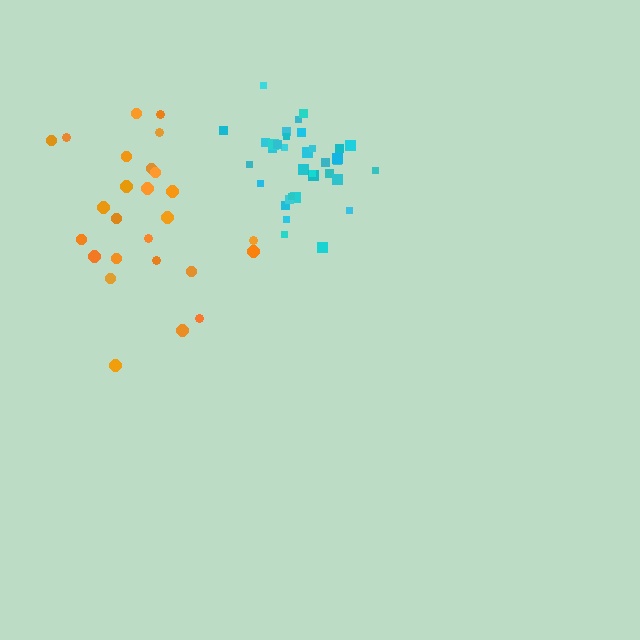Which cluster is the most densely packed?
Cyan.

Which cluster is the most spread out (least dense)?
Orange.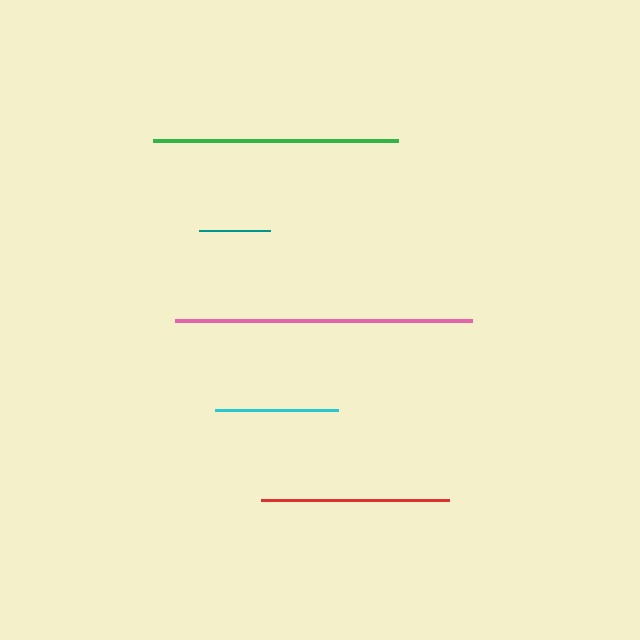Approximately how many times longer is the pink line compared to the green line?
The pink line is approximately 1.2 times the length of the green line.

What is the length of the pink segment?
The pink segment is approximately 298 pixels long.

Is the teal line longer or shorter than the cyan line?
The cyan line is longer than the teal line.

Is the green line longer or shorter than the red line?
The green line is longer than the red line.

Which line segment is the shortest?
The teal line is the shortest at approximately 70 pixels.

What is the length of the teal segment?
The teal segment is approximately 70 pixels long.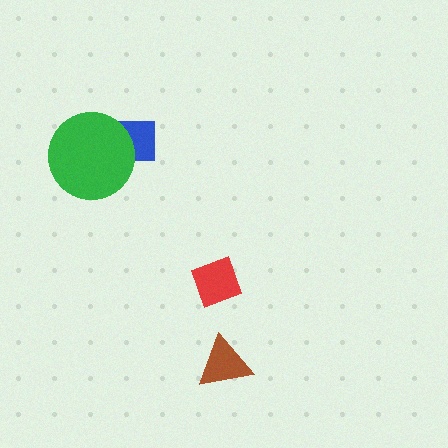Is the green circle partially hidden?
No, no other shape covers it.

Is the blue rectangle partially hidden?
Yes, it is partially covered by another shape.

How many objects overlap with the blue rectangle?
1 object overlaps with the blue rectangle.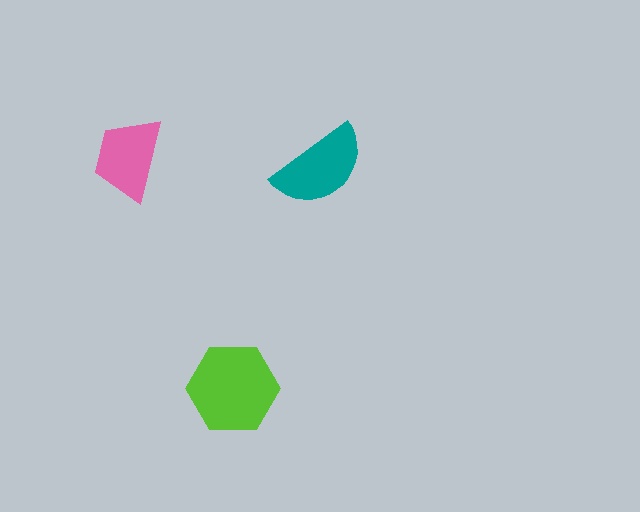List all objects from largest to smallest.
The lime hexagon, the teal semicircle, the pink trapezoid.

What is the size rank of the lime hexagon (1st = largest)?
1st.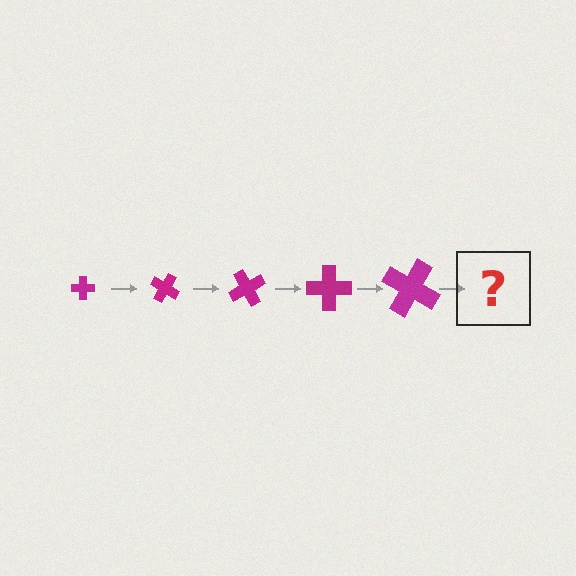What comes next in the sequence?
The next element should be a cross, larger than the previous one and rotated 150 degrees from the start.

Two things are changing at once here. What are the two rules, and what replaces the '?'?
The two rules are that the cross grows larger each step and it rotates 30 degrees each step. The '?' should be a cross, larger than the previous one and rotated 150 degrees from the start.